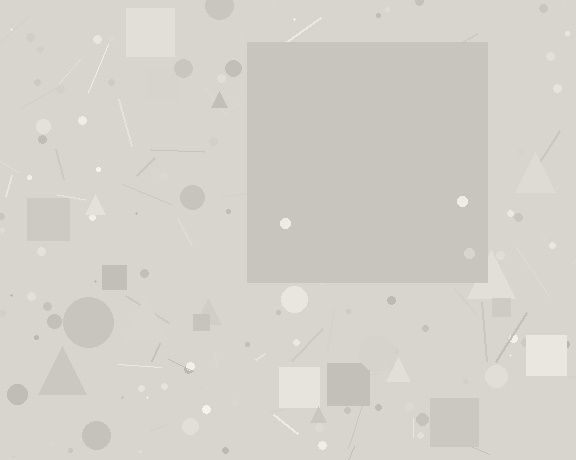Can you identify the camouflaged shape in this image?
The camouflaged shape is a square.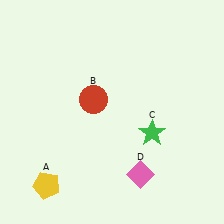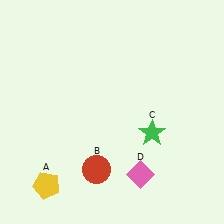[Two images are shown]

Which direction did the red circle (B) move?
The red circle (B) moved down.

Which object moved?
The red circle (B) moved down.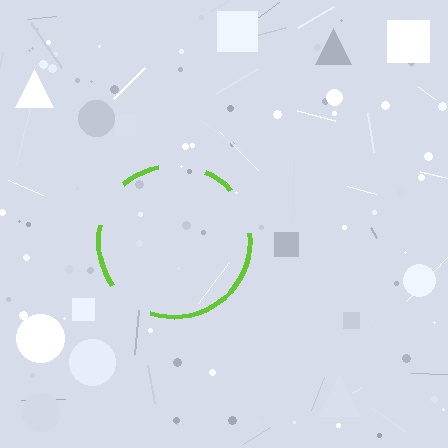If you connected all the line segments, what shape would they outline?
They would outline a circle.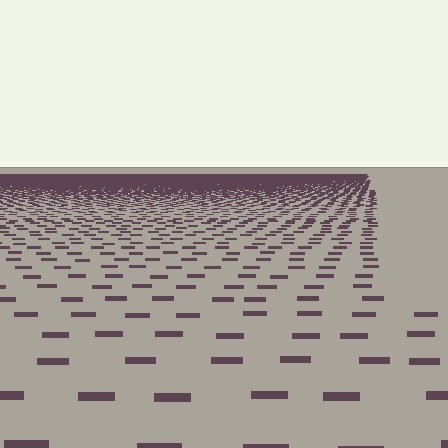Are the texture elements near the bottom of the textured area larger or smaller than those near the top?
Larger. Near the bottom, elements are closer to the viewer and appear at a bigger on-screen size.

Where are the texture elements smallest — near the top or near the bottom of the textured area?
Near the top.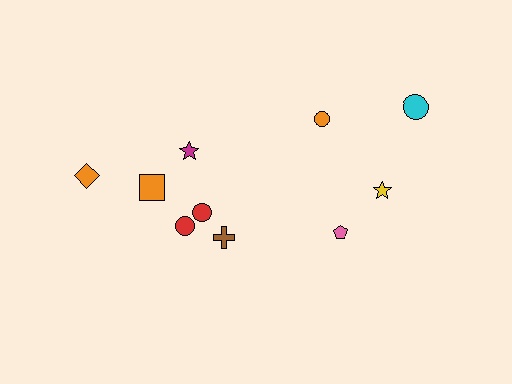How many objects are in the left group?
There are 6 objects.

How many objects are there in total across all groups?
There are 10 objects.